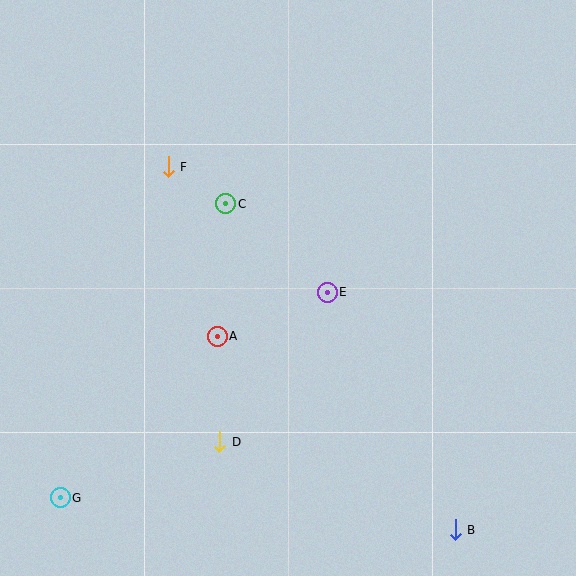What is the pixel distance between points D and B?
The distance between D and B is 251 pixels.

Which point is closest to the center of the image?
Point E at (327, 292) is closest to the center.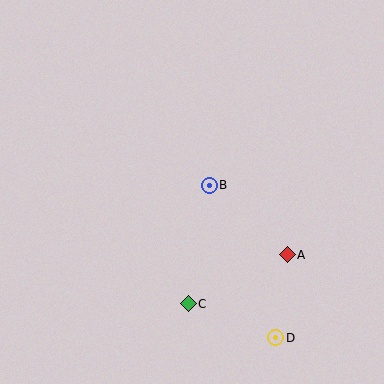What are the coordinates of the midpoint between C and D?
The midpoint between C and D is at (232, 321).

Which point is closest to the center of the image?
Point B at (209, 185) is closest to the center.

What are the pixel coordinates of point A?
Point A is at (287, 255).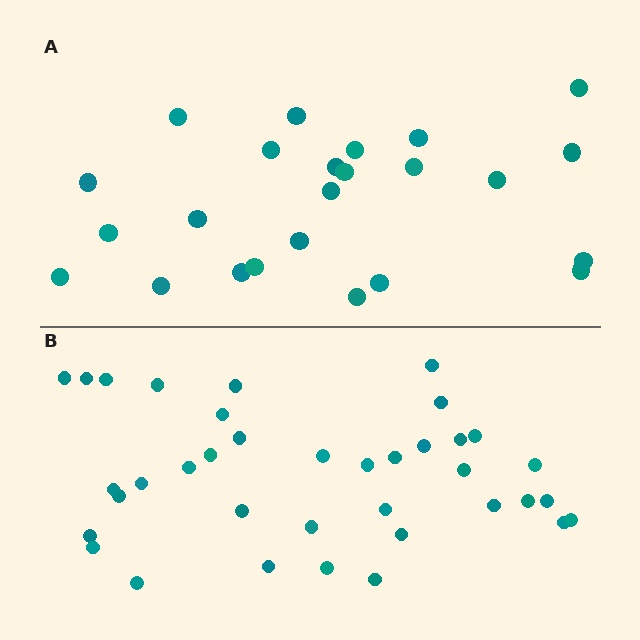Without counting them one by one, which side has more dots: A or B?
Region B (the bottom region) has more dots.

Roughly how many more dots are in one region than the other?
Region B has approximately 15 more dots than region A.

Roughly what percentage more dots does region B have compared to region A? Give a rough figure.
About 55% more.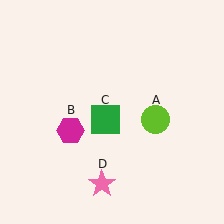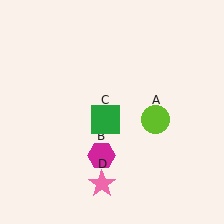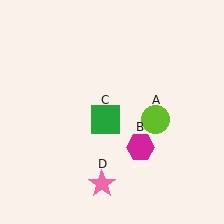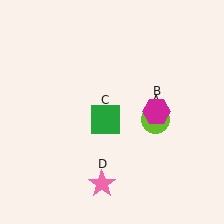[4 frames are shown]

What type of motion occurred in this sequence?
The magenta hexagon (object B) rotated counterclockwise around the center of the scene.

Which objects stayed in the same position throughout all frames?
Lime circle (object A) and green square (object C) and pink star (object D) remained stationary.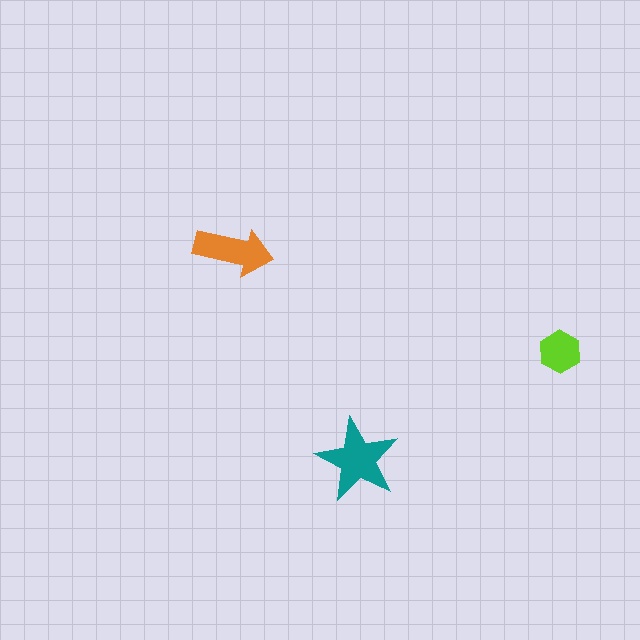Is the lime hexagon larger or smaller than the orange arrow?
Smaller.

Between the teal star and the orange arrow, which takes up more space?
The teal star.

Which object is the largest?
The teal star.